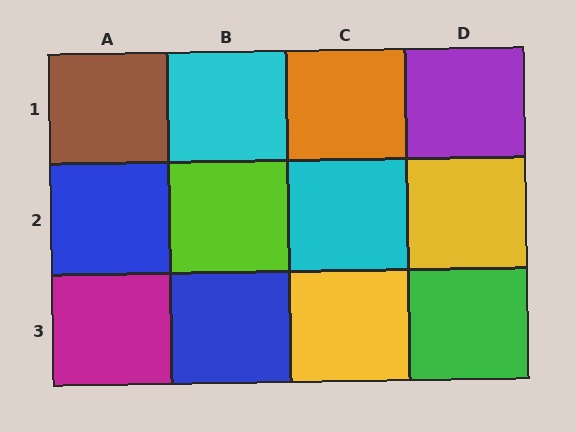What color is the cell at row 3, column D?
Green.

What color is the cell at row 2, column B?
Lime.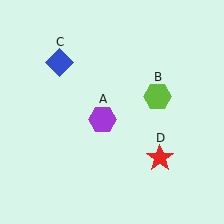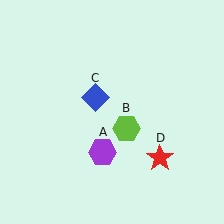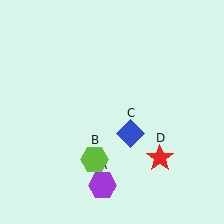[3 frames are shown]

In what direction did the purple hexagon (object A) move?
The purple hexagon (object A) moved down.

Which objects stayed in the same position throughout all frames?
Red star (object D) remained stationary.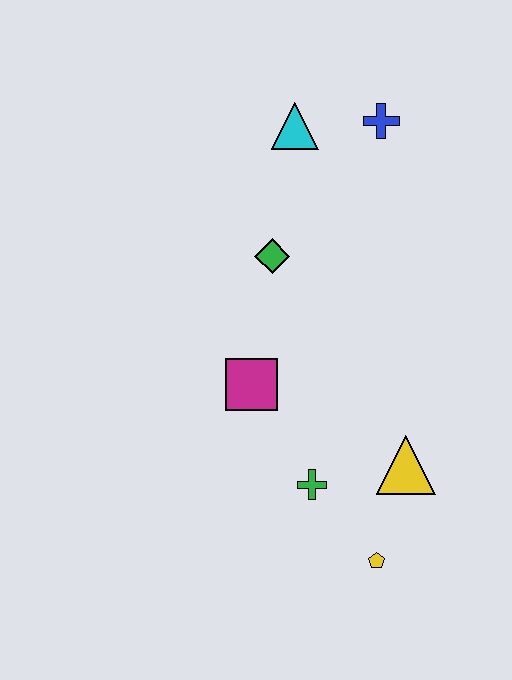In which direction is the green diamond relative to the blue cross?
The green diamond is below the blue cross.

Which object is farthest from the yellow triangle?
The cyan triangle is farthest from the yellow triangle.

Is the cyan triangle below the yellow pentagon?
No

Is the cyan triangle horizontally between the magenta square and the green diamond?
No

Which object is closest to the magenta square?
The green cross is closest to the magenta square.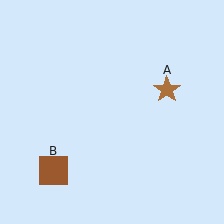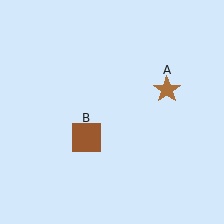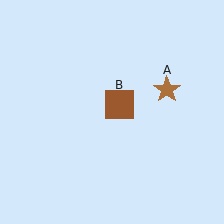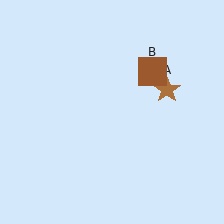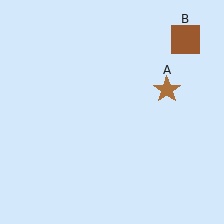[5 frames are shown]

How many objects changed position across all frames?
1 object changed position: brown square (object B).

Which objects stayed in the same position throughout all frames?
Brown star (object A) remained stationary.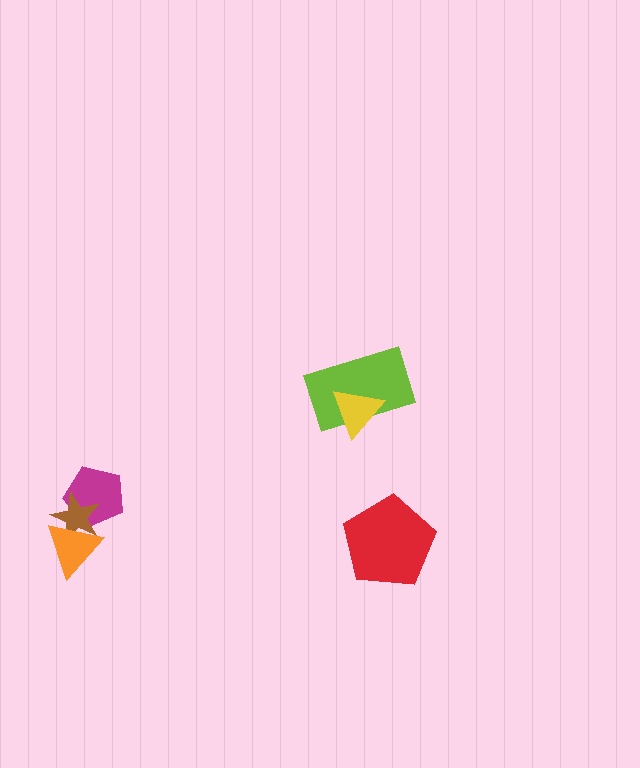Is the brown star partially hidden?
Yes, it is partially covered by another shape.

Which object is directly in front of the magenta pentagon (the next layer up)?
The brown star is directly in front of the magenta pentagon.